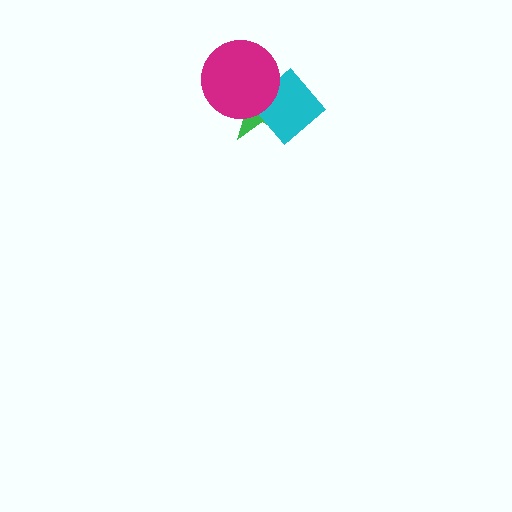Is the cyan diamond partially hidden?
Yes, it is partially covered by another shape.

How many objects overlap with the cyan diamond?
2 objects overlap with the cyan diamond.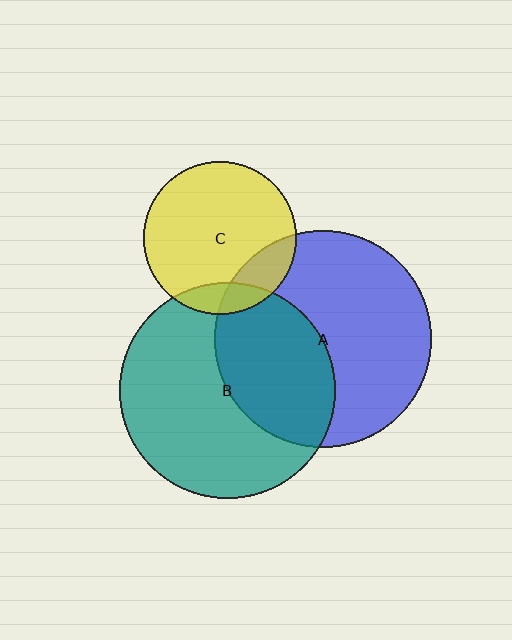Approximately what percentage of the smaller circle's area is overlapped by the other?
Approximately 10%.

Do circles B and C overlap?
Yes.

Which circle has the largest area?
Circle A (blue).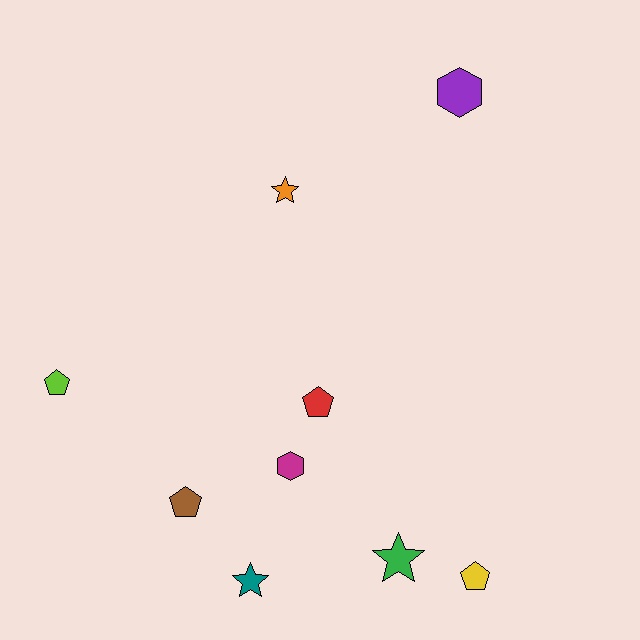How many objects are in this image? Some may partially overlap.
There are 9 objects.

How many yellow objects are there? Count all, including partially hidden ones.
There is 1 yellow object.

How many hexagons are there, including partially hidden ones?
There are 2 hexagons.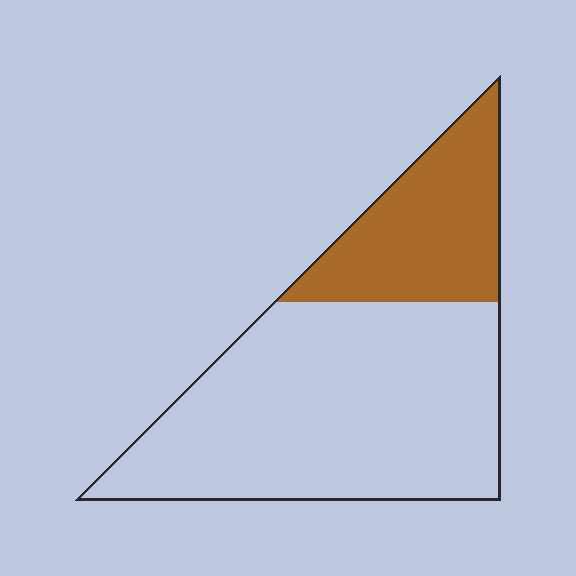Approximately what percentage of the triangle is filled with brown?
Approximately 30%.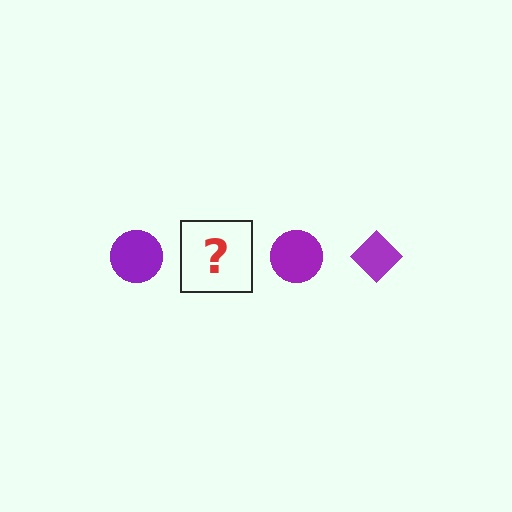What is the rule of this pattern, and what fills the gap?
The rule is that the pattern cycles through circle, diamond shapes in purple. The gap should be filled with a purple diamond.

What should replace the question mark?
The question mark should be replaced with a purple diamond.